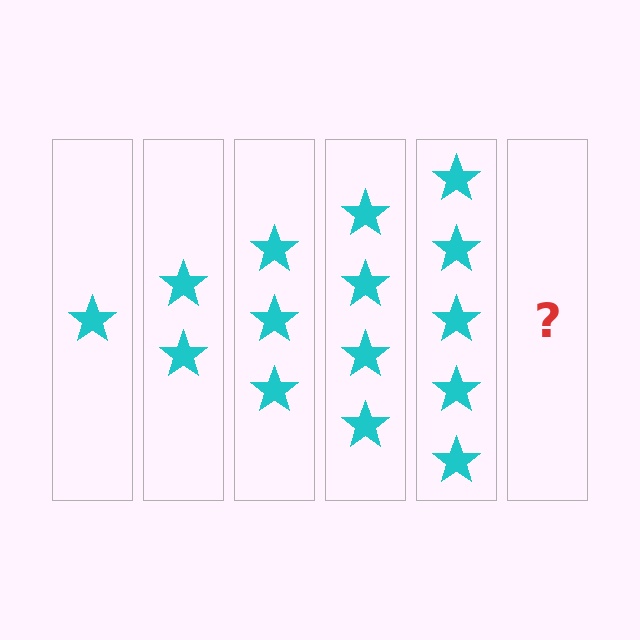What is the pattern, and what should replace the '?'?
The pattern is that each step adds one more star. The '?' should be 6 stars.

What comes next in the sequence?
The next element should be 6 stars.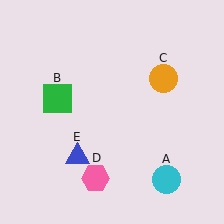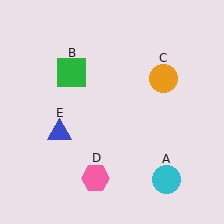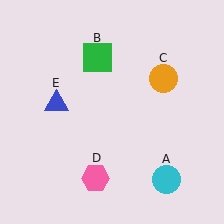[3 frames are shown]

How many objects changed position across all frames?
2 objects changed position: green square (object B), blue triangle (object E).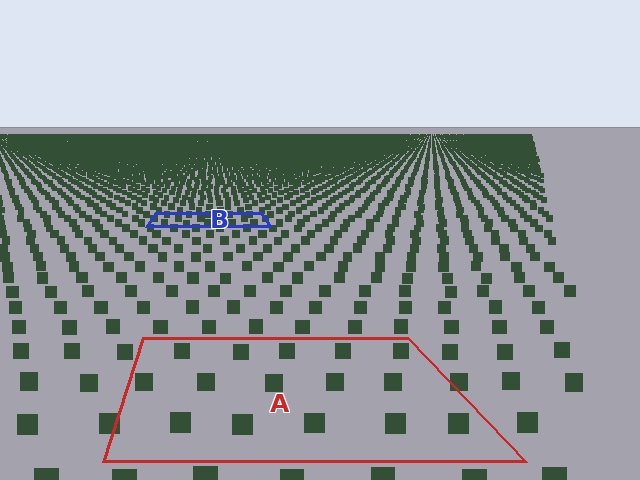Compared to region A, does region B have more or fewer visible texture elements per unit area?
Region B has more texture elements per unit area — they are packed more densely because it is farther away.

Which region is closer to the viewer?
Region A is closer. The texture elements there are larger and more spread out.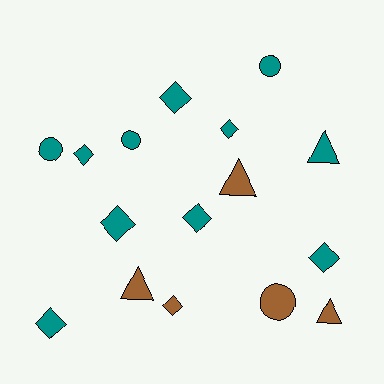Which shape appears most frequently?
Diamond, with 8 objects.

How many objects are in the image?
There are 16 objects.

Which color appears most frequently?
Teal, with 11 objects.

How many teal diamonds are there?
There are 7 teal diamonds.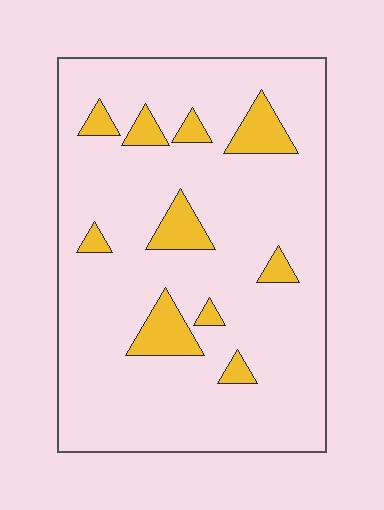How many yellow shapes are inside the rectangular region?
10.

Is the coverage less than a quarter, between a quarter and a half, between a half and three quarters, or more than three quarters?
Less than a quarter.